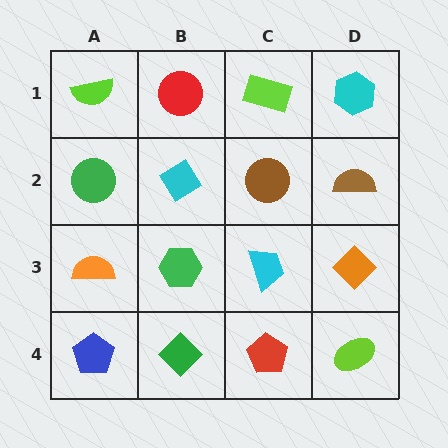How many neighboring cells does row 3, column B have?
4.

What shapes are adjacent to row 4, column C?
A cyan trapezoid (row 3, column C), a green diamond (row 4, column B), a lime ellipse (row 4, column D).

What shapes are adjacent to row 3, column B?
A cyan diamond (row 2, column B), a green diamond (row 4, column B), an orange semicircle (row 3, column A), a cyan trapezoid (row 3, column C).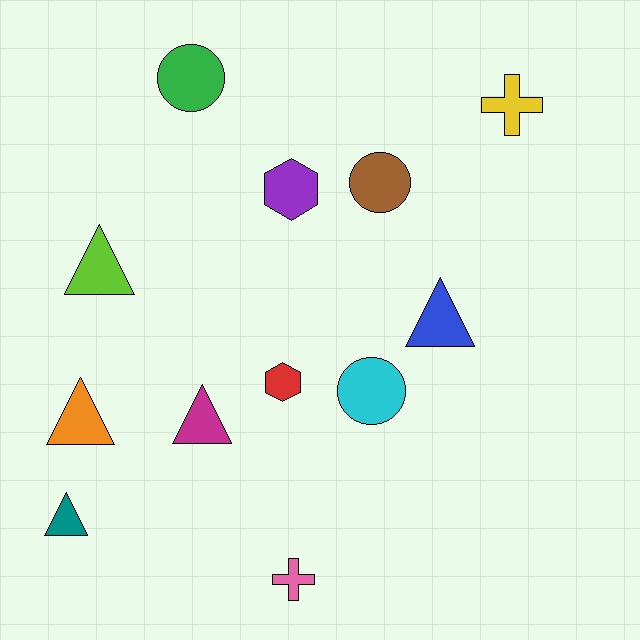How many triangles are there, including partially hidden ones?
There are 5 triangles.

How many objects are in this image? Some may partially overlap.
There are 12 objects.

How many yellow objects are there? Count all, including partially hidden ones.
There is 1 yellow object.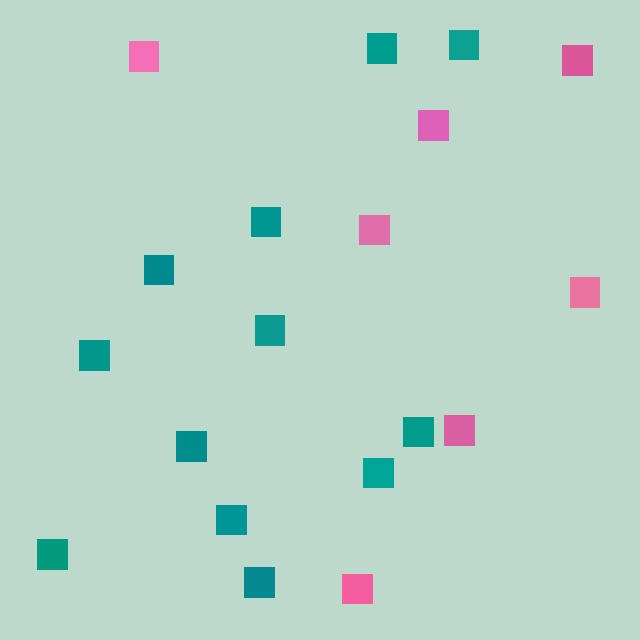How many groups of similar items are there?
There are 2 groups: one group of pink squares (7) and one group of teal squares (12).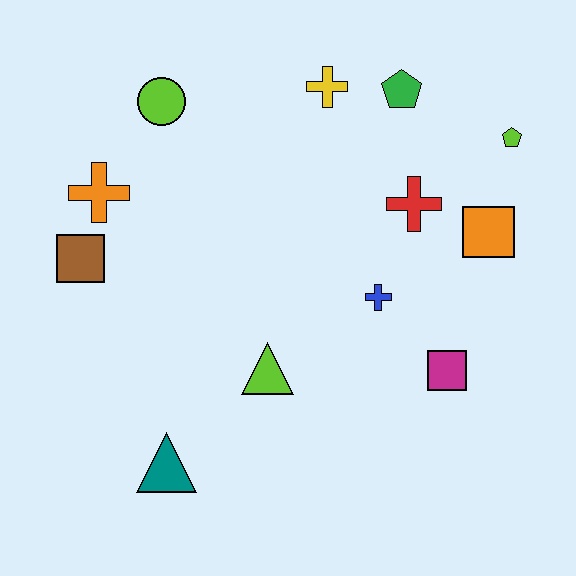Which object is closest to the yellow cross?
The green pentagon is closest to the yellow cross.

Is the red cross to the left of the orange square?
Yes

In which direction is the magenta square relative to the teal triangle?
The magenta square is to the right of the teal triangle.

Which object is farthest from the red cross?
The teal triangle is farthest from the red cross.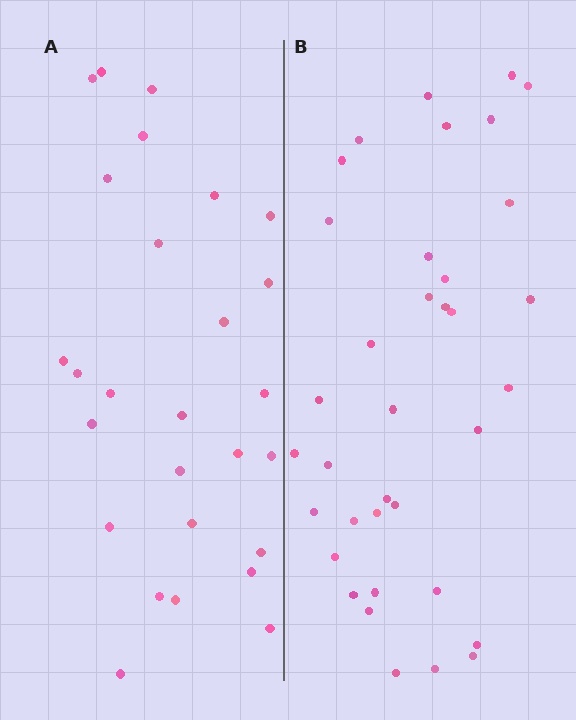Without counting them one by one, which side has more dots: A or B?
Region B (the right region) has more dots.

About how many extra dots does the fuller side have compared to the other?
Region B has roughly 8 or so more dots than region A.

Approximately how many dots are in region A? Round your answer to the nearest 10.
About 30 dots. (The exact count is 27, which rounds to 30.)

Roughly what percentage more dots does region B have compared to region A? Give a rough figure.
About 35% more.